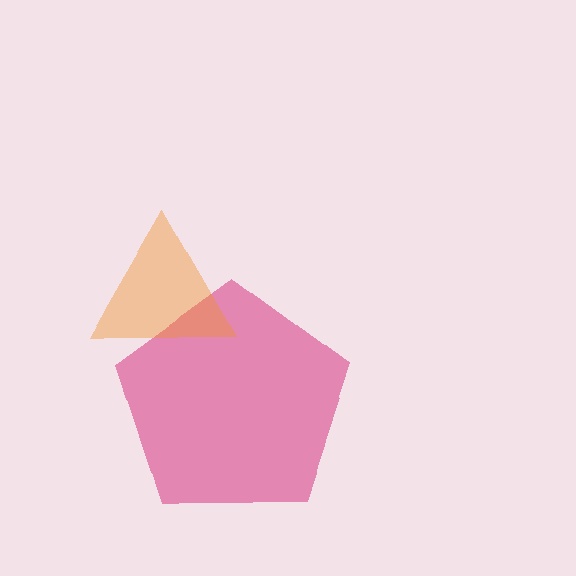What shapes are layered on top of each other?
The layered shapes are: a magenta pentagon, an orange triangle.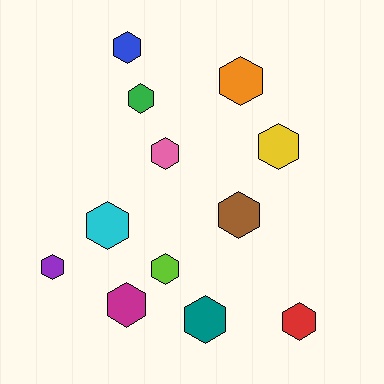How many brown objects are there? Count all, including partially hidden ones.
There is 1 brown object.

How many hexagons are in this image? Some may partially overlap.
There are 12 hexagons.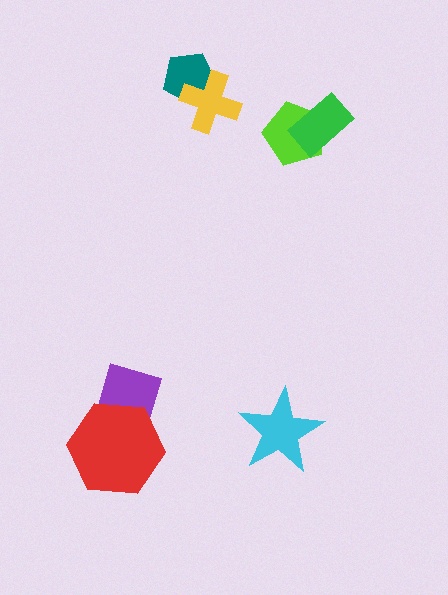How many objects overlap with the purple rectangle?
1 object overlaps with the purple rectangle.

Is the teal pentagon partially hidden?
Yes, it is partially covered by another shape.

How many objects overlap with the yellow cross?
1 object overlaps with the yellow cross.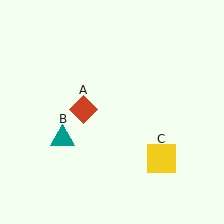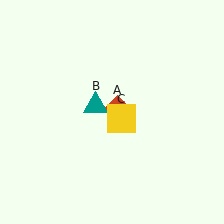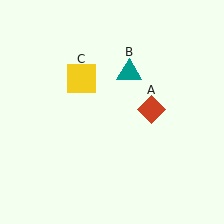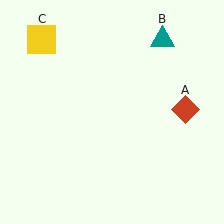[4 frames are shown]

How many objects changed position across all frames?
3 objects changed position: red diamond (object A), teal triangle (object B), yellow square (object C).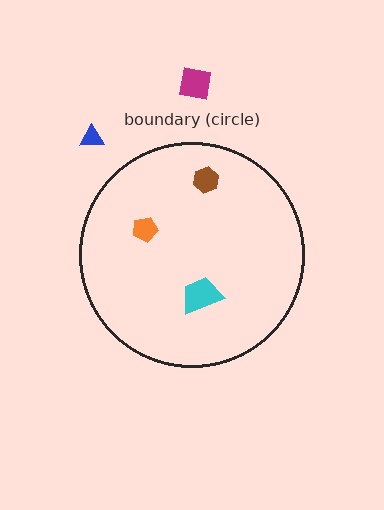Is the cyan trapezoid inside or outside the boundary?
Inside.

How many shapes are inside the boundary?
3 inside, 2 outside.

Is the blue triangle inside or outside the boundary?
Outside.